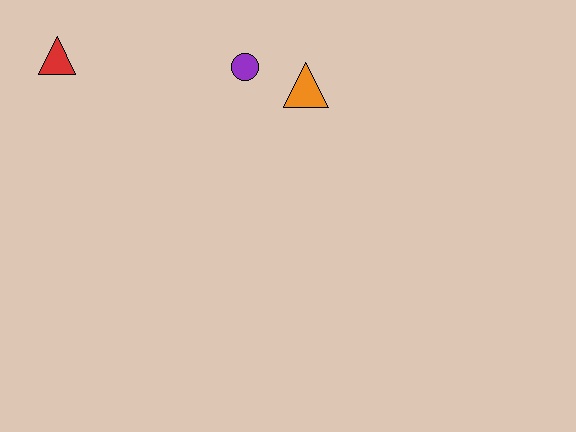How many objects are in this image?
There are 3 objects.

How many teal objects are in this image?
There are no teal objects.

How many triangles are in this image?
There are 2 triangles.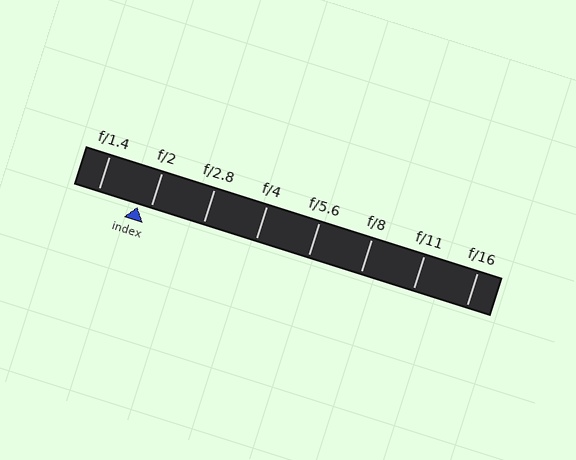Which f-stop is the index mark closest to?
The index mark is closest to f/2.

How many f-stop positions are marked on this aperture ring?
There are 8 f-stop positions marked.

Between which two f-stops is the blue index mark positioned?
The index mark is between f/1.4 and f/2.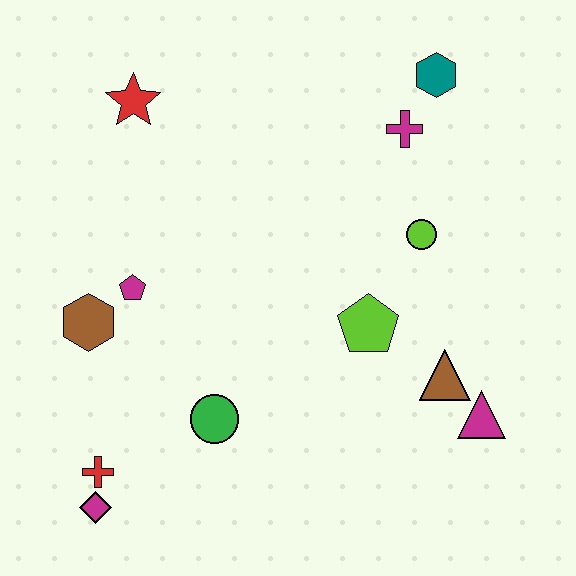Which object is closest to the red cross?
The magenta diamond is closest to the red cross.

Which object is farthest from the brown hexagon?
The teal hexagon is farthest from the brown hexagon.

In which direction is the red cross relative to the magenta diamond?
The red cross is above the magenta diamond.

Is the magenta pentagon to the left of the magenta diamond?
No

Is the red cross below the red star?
Yes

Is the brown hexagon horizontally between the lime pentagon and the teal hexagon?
No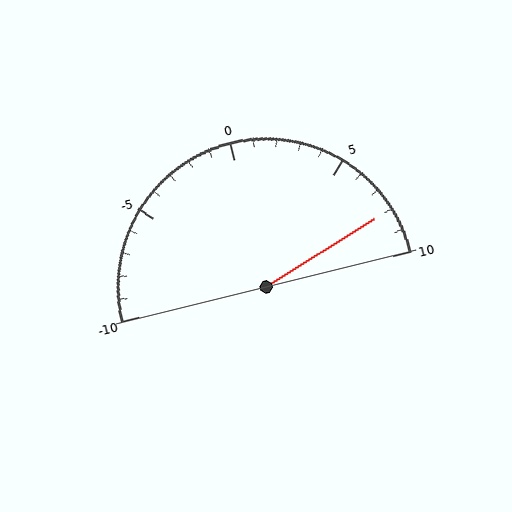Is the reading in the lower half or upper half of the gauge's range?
The reading is in the upper half of the range (-10 to 10).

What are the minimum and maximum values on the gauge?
The gauge ranges from -10 to 10.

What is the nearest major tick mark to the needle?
The nearest major tick mark is 10.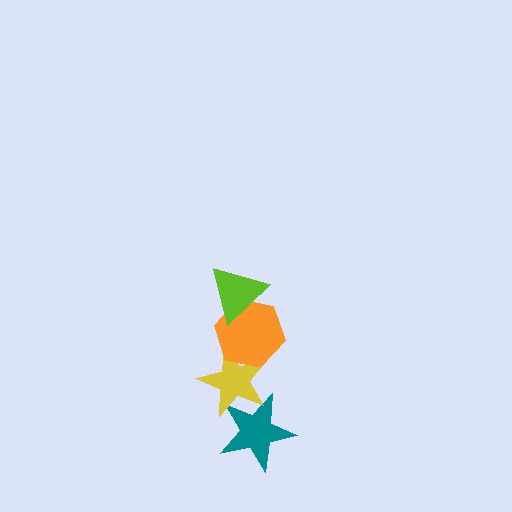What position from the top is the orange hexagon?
The orange hexagon is 2nd from the top.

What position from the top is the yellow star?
The yellow star is 3rd from the top.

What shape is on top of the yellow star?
The orange hexagon is on top of the yellow star.